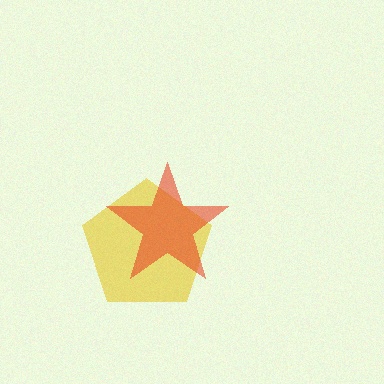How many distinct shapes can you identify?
There are 2 distinct shapes: a yellow pentagon, a red star.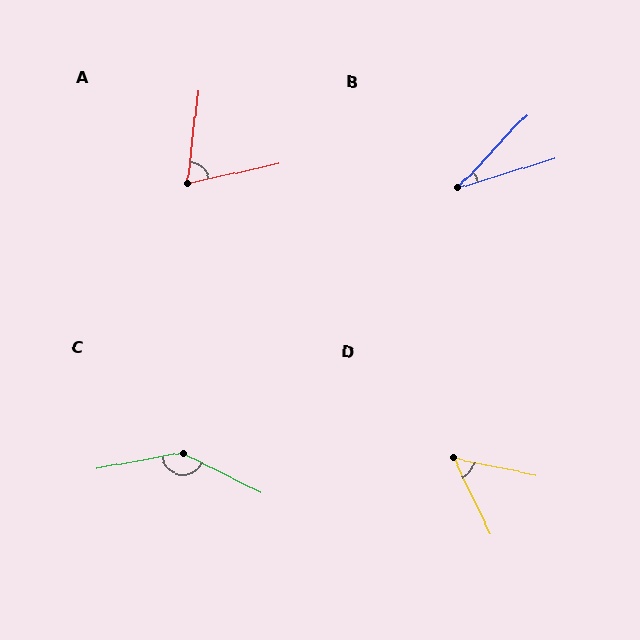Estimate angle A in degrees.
Approximately 71 degrees.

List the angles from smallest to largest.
B (29°), D (53°), A (71°), C (143°).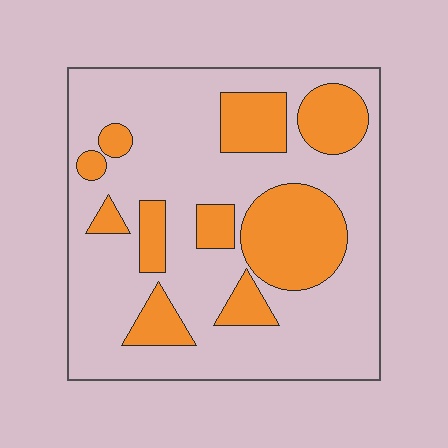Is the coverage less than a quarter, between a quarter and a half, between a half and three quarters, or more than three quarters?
Between a quarter and a half.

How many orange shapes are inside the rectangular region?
10.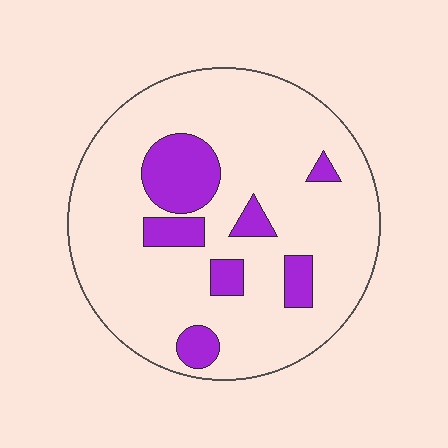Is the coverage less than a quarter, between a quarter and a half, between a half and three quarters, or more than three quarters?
Less than a quarter.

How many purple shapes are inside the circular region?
7.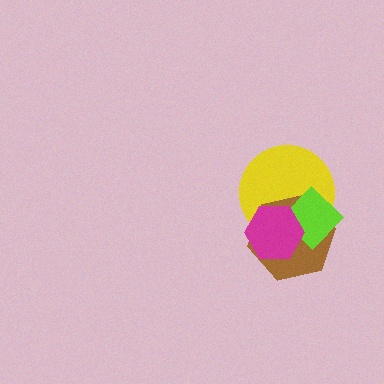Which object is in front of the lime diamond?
The magenta hexagon is in front of the lime diamond.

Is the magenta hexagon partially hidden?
No, no other shape covers it.